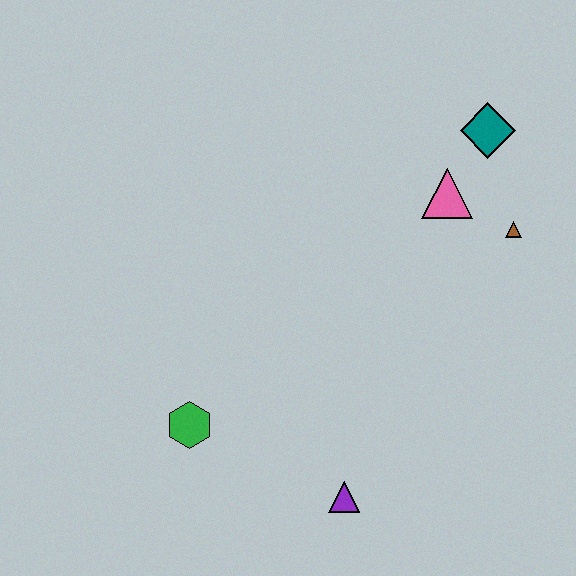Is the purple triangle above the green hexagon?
No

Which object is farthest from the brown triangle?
The green hexagon is farthest from the brown triangle.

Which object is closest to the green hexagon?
The purple triangle is closest to the green hexagon.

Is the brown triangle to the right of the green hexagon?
Yes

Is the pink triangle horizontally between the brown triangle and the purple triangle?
Yes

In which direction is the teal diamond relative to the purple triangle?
The teal diamond is above the purple triangle.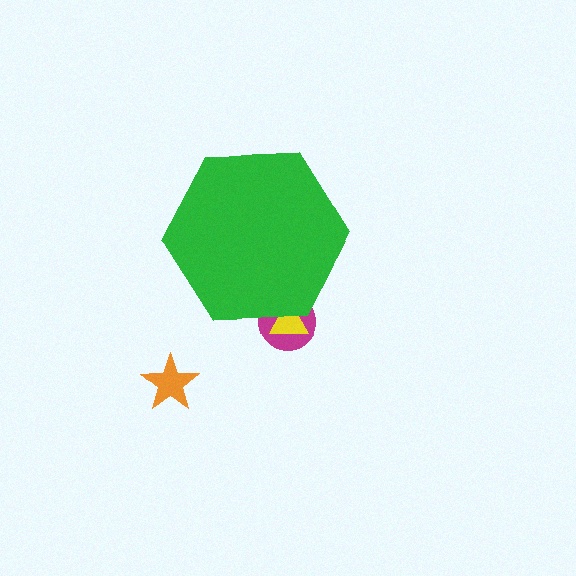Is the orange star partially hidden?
No, the orange star is fully visible.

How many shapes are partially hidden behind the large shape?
2 shapes are partially hidden.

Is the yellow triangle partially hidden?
Yes, the yellow triangle is partially hidden behind the green hexagon.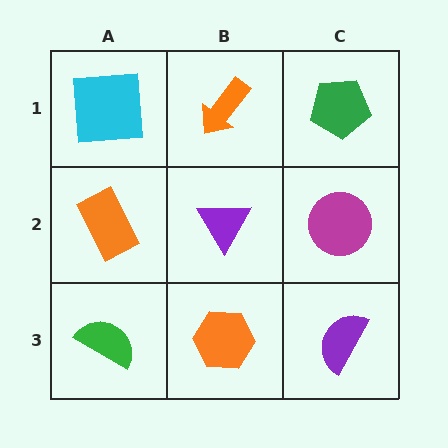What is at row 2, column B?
A purple triangle.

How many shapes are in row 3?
3 shapes.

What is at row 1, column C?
A green pentagon.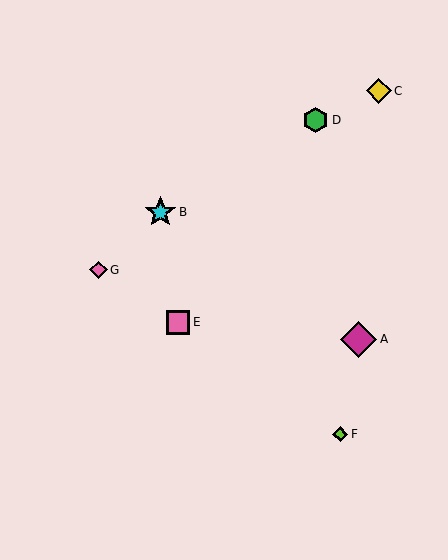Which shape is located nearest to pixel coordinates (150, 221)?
The cyan star (labeled B) at (160, 212) is nearest to that location.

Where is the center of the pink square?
The center of the pink square is at (178, 322).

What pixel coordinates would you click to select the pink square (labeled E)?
Click at (178, 322) to select the pink square E.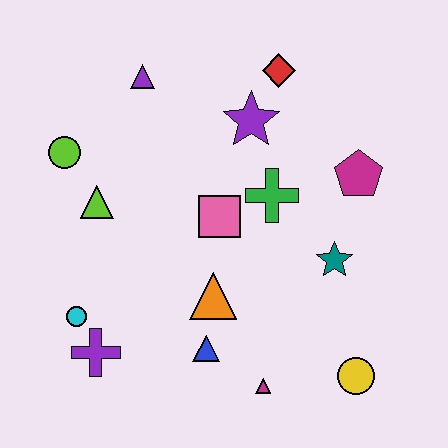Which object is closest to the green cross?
The pink square is closest to the green cross.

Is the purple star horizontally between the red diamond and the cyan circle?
Yes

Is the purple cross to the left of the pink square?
Yes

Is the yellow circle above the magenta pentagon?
No